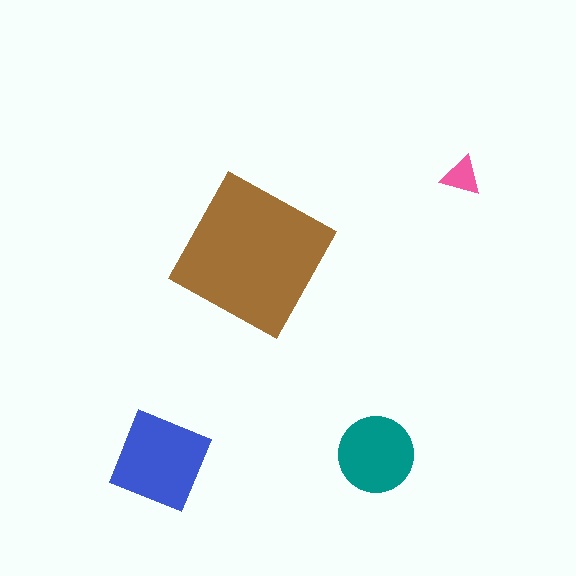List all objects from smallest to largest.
The pink triangle, the teal circle, the blue diamond, the brown square.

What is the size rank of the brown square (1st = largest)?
1st.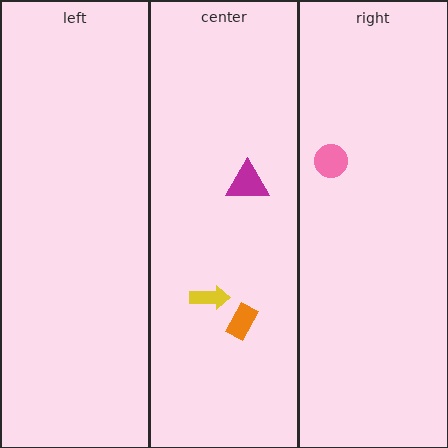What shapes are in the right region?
The pink circle.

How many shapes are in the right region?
1.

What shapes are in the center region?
The yellow arrow, the magenta triangle, the orange rectangle.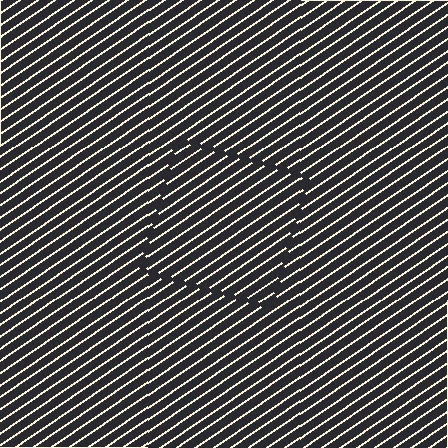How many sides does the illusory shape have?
4 sides — the line-ends trace a square.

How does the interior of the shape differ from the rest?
The interior of the shape contains the same grating, shifted by half a period — the contour is defined by the phase discontinuity where line-ends from the inner and outer gratings abut.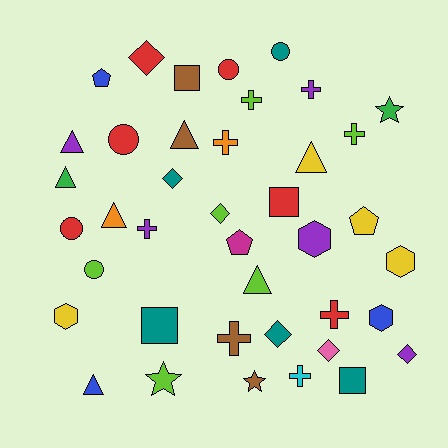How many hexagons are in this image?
There are 4 hexagons.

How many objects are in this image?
There are 40 objects.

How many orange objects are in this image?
There are 2 orange objects.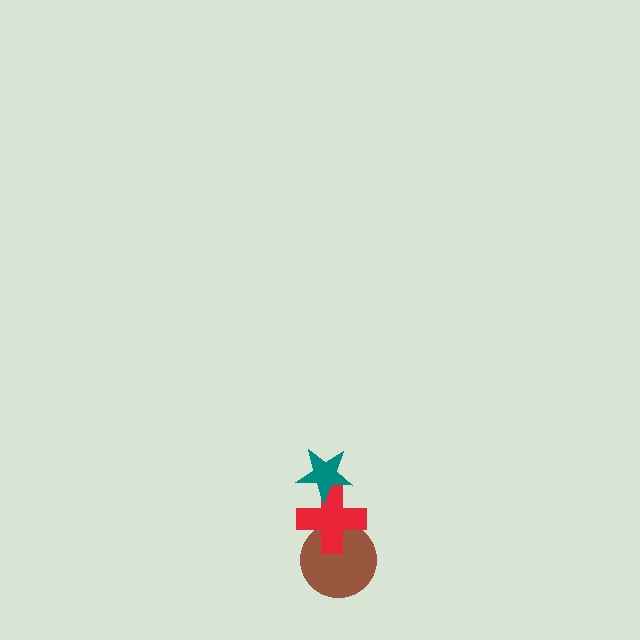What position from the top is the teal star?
The teal star is 1st from the top.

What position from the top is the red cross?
The red cross is 2nd from the top.